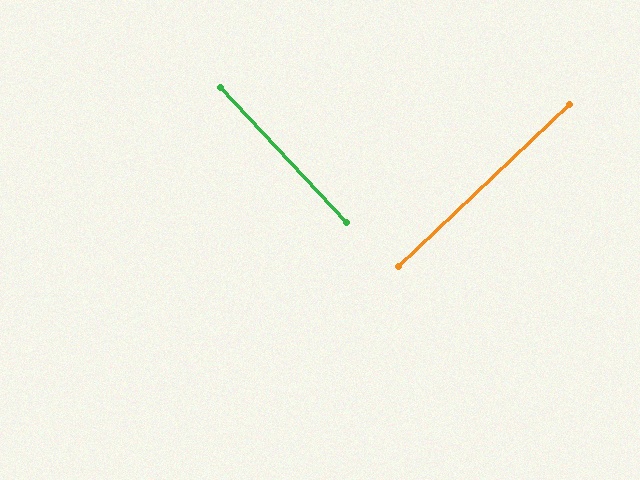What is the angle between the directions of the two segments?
Approximately 90 degrees.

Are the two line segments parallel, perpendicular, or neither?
Perpendicular — they meet at approximately 90°.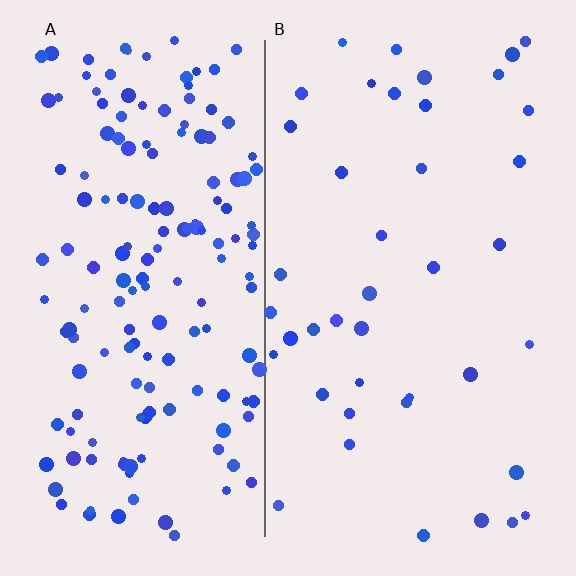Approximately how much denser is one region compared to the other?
Approximately 4.0× — region A over region B.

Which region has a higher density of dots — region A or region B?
A (the left).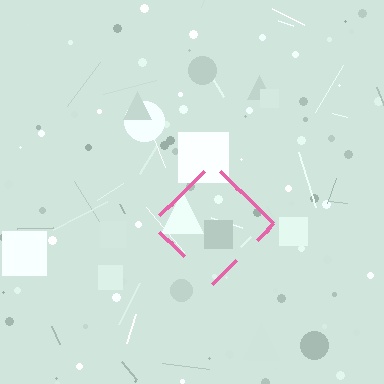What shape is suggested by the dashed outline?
The dashed outline suggests a diamond.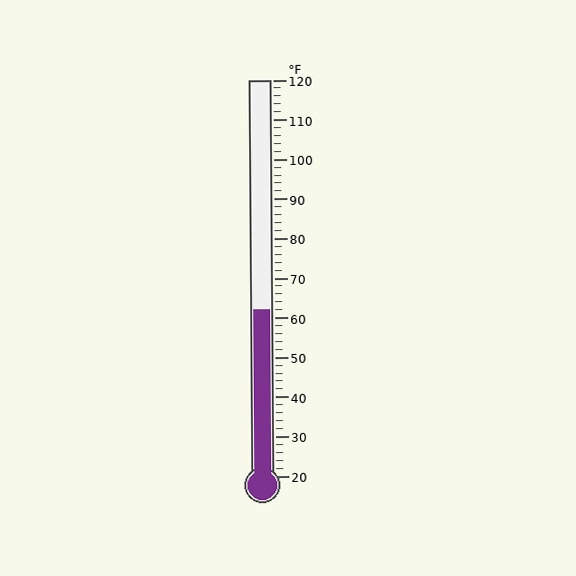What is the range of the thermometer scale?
The thermometer scale ranges from 20°F to 120°F.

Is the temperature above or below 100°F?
The temperature is below 100°F.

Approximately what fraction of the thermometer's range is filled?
The thermometer is filled to approximately 40% of its range.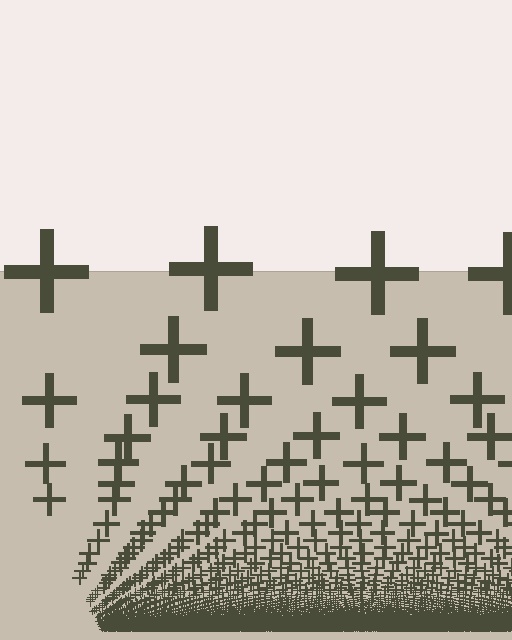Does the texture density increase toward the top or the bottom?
Density increases toward the bottom.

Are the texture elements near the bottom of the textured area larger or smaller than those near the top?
Smaller. The gradient is inverted — elements near the bottom are smaller and denser.